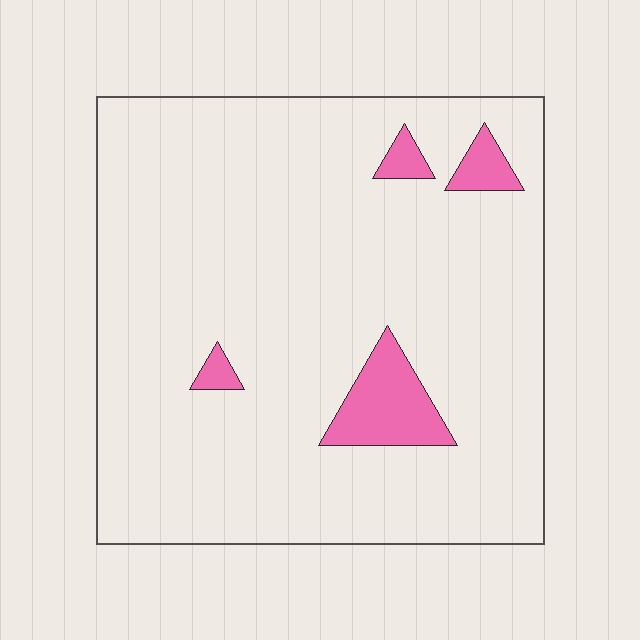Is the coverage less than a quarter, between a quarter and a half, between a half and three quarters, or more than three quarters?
Less than a quarter.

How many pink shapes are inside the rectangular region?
4.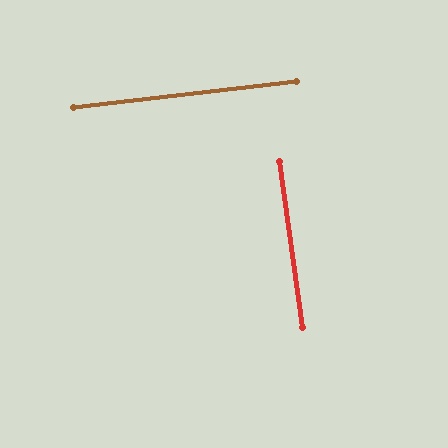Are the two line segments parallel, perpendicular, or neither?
Perpendicular — they meet at approximately 89°.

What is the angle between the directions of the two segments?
Approximately 89 degrees.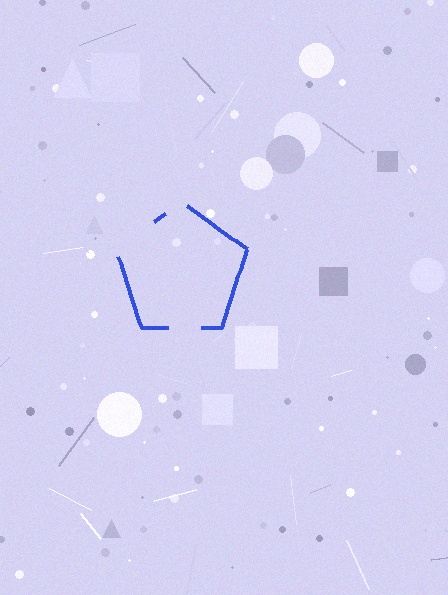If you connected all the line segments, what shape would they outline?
They would outline a pentagon.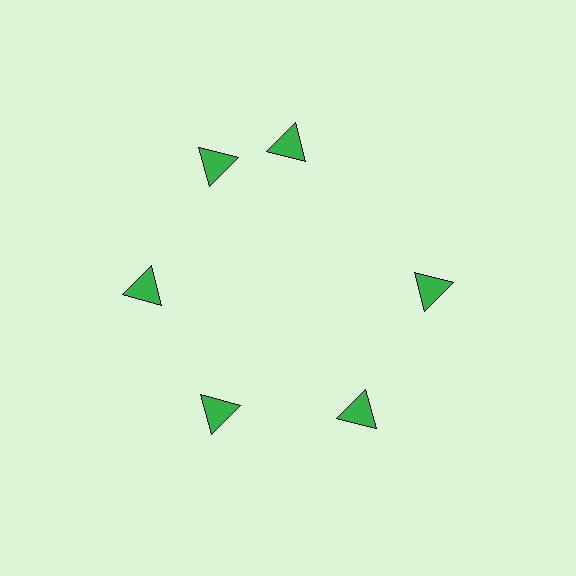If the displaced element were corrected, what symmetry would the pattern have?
It would have 6-fold rotational symmetry — the pattern would map onto itself every 60 degrees.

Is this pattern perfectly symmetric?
No. The 6 green triangles are arranged in a ring, but one element near the 1 o'clock position is rotated out of alignment along the ring, breaking the 6-fold rotational symmetry.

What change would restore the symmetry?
The symmetry would be restored by rotating it back into even spacing with its neighbors so that all 6 triangles sit at equal angles and equal distance from the center.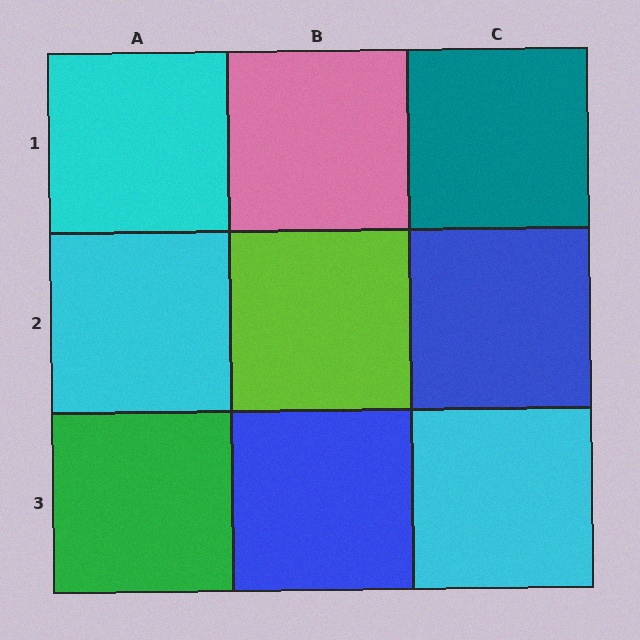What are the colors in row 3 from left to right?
Green, blue, cyan.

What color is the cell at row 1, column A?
Cyan.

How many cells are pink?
1 cell is pink.